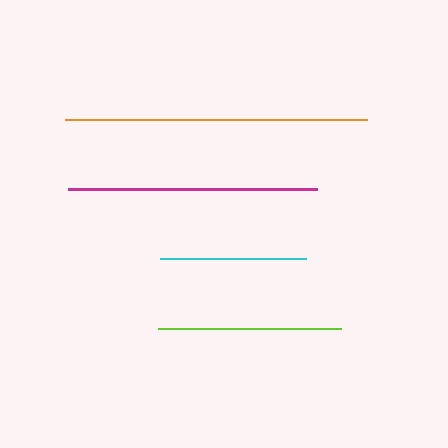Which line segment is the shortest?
The cyan line is the shortest at approximately 146 pixels.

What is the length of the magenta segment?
The magenta segment is approximately 249 pixels long.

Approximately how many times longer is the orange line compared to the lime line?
The orange line is approximately 1.7 times the length of the lime line.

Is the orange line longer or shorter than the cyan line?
The orange line is longer than the cyan line.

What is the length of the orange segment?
The orange segment is approximately 303 pixels long.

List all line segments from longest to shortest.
From longest to shortest: orange, magenta, lime, cyan.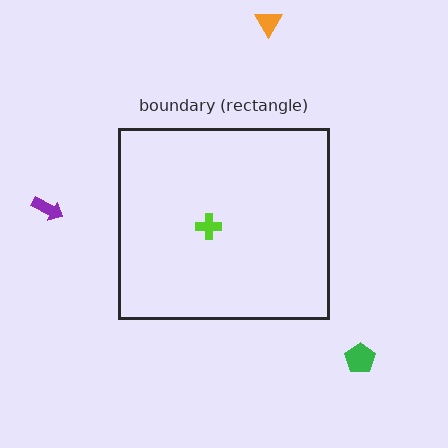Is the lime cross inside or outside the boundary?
Inside.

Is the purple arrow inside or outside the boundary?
Outside.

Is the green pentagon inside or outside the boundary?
Outside.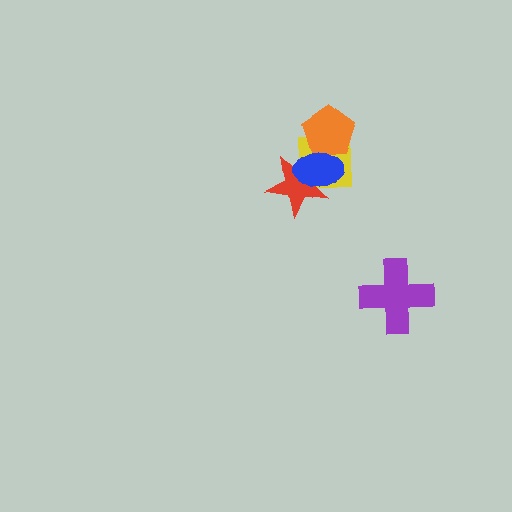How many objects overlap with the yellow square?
3 objects overlap with the yellow square.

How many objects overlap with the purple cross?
0 objects overlap with the purple cross.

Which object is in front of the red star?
The blue ellipse is in front of the red star.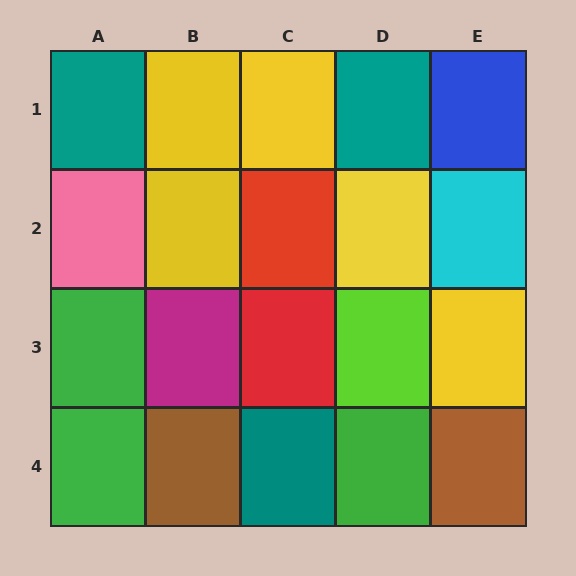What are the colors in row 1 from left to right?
Teal, yellow, yellow, teal, blue.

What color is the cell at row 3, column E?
Yellow.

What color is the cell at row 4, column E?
Brown.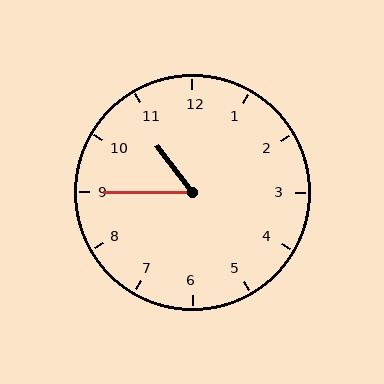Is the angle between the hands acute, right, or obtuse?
It is acute.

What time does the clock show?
10:45.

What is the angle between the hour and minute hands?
Approximately 52 degrees.